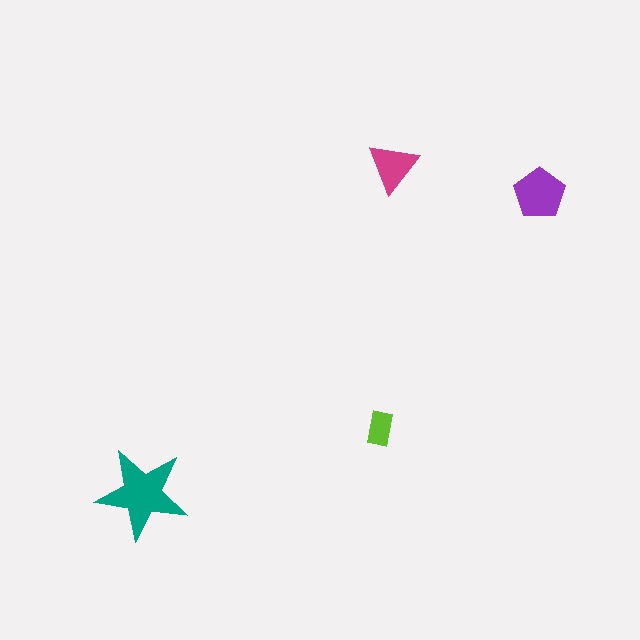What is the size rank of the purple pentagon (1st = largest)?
2nd.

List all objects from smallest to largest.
The lime rectangle, the magenta triangle, the purple pentagon, the teal star.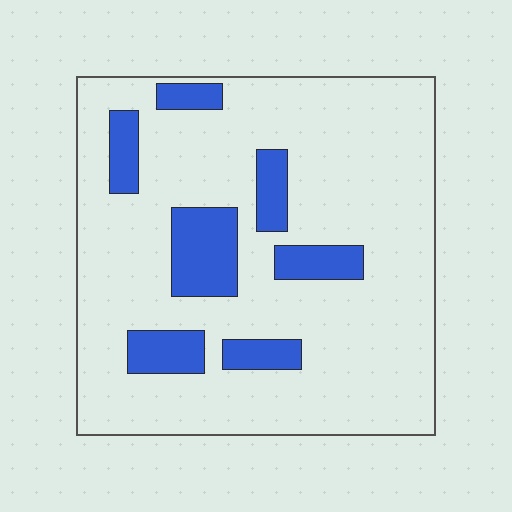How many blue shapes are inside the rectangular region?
7.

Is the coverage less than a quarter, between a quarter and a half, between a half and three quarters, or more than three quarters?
Less than a quarter.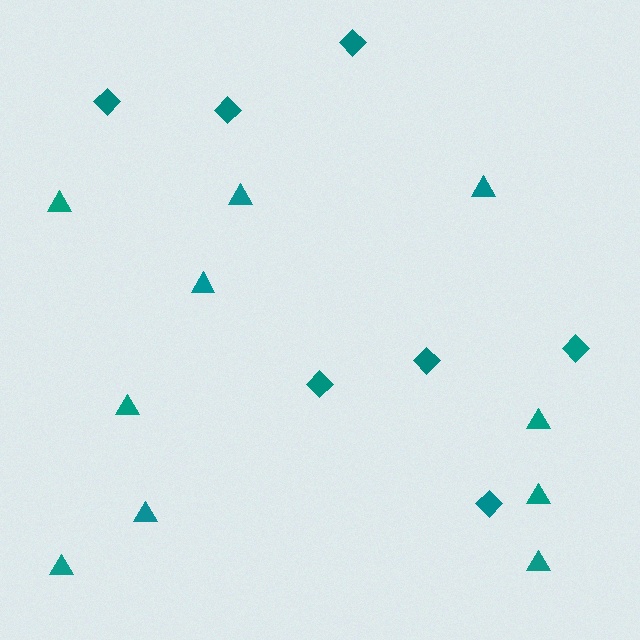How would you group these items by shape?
There are 2 groups: one group of triangles (10) and one group of diamonds (7).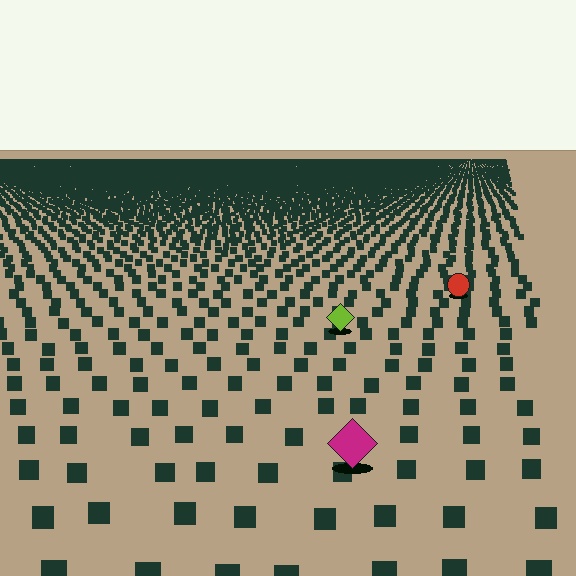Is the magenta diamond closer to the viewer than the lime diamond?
Yes. The magenta diamond is closer — you can tell from the texture gradient: the ground texture is coarser near it.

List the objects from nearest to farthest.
From nearest to farthest: the magenta diamond, the lime diamond, the red circle.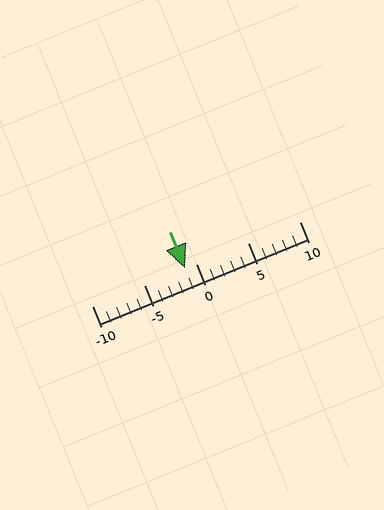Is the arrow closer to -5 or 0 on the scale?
The arrow is closer to 0.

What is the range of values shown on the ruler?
The ruler shows values from -10 to 10.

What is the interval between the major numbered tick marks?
The major tick marks are spaced 5 units apart.